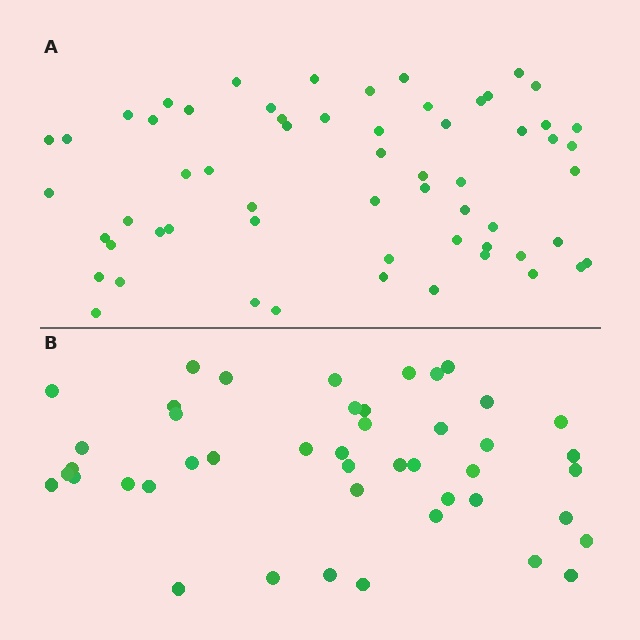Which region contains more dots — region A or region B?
Region A (the top region) has more dots.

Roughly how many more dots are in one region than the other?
Region A has approximately 15 more dots than region B.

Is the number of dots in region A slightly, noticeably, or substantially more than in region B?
Region A has noticeably more, but not dramatically so. The ratio is roughly 1.3 to 1.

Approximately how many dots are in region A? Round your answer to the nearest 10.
About 60 dots.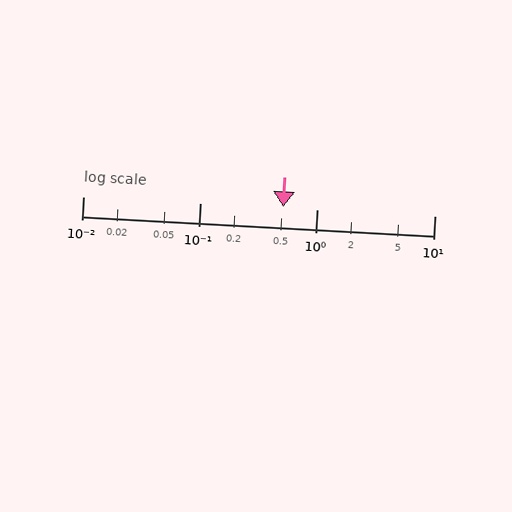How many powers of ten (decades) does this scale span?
The scale spans 3 decades, from 0.01 to 10.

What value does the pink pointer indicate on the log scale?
The pointer indicates approximately 0.51.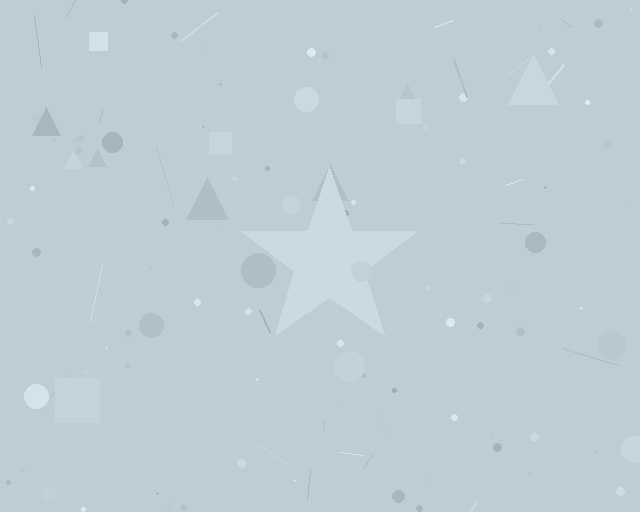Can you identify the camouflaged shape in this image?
The camouflaged shape is a star.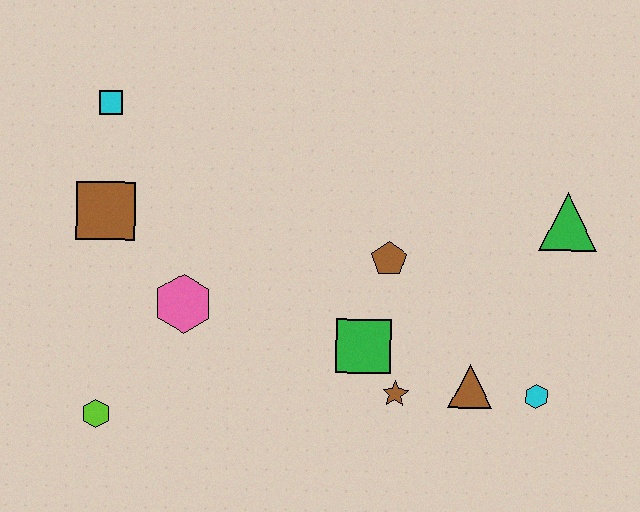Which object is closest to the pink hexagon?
The brown square is closest to the pink hexagon.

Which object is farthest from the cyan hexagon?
The cyan square is farthest from the cyan hexagon.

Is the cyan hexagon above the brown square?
No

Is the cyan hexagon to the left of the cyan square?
No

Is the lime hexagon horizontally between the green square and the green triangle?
No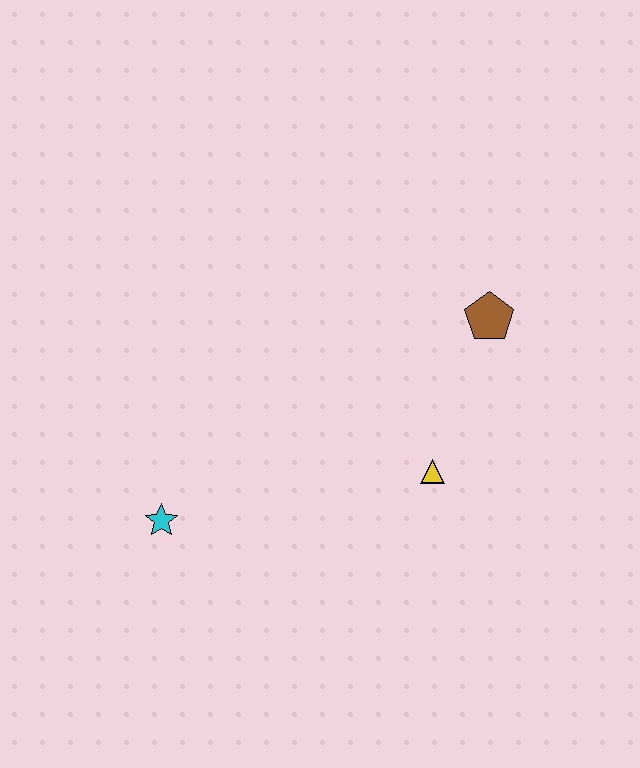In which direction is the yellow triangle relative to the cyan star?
The yellow triangle is to the right of the cyan star.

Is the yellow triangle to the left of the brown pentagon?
Yes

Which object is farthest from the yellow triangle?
The cyan star is farthest from the yellow triangle.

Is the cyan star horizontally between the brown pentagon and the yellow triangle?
No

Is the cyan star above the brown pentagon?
No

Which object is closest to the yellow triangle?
The brown pentagon is closest to the yellow triangle.